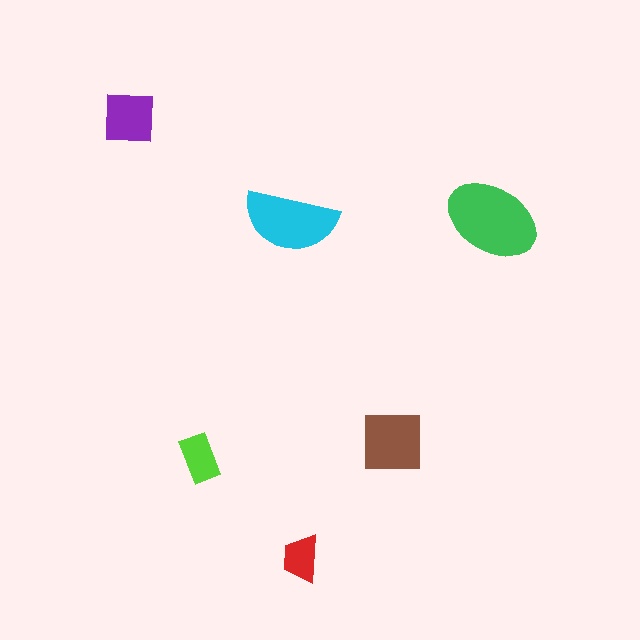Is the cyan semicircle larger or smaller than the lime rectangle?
Larger.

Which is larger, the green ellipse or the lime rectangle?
The green ellipse.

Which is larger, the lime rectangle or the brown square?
The brown square.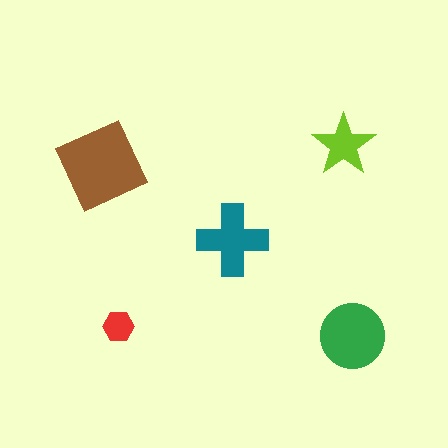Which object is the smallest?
The red hexagon.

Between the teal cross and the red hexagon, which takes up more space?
The teal cross.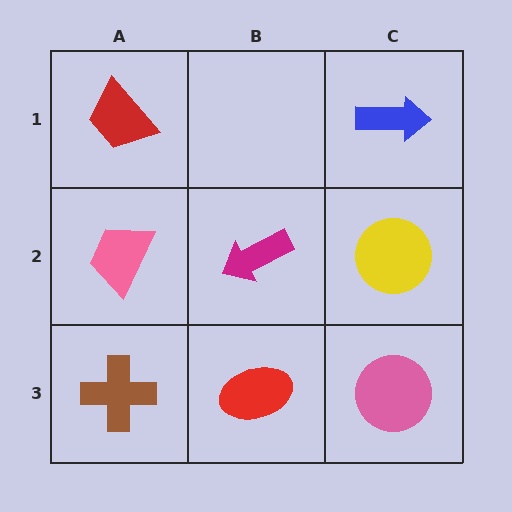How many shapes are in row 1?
2 shapes.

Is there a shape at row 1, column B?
No, that cell is empty.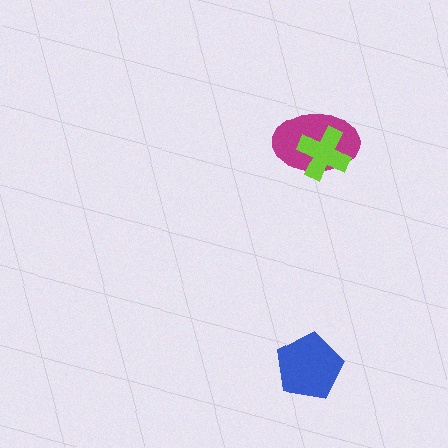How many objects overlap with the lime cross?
1 object overlaps with the lime cross.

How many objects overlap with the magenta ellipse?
1 object overlaps with the magenta ellipse.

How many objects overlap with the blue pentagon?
0 objects overlap with the blue pentagon.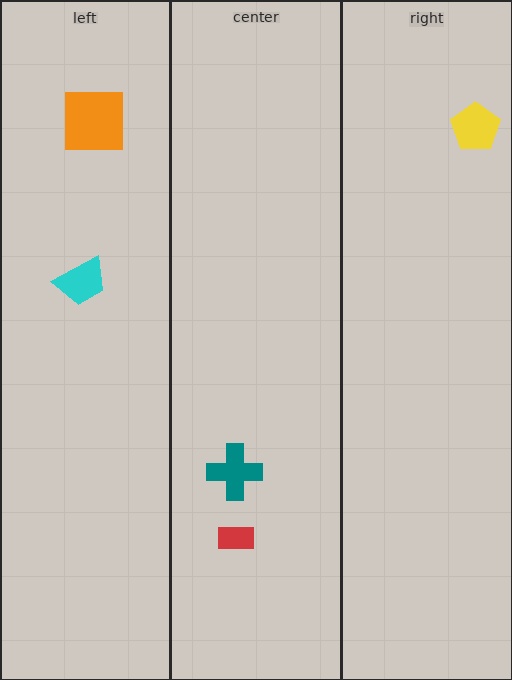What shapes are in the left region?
The cyan trapezoid, the orange square.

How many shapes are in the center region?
2.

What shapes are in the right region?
The yellow pentagon.